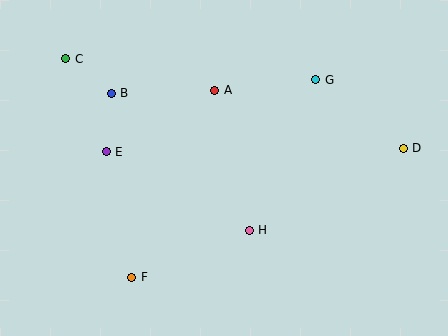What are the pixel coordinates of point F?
Point F is at (132, 277).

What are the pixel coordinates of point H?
Point H is at (249, 230).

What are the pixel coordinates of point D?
Point D is at (403, 148).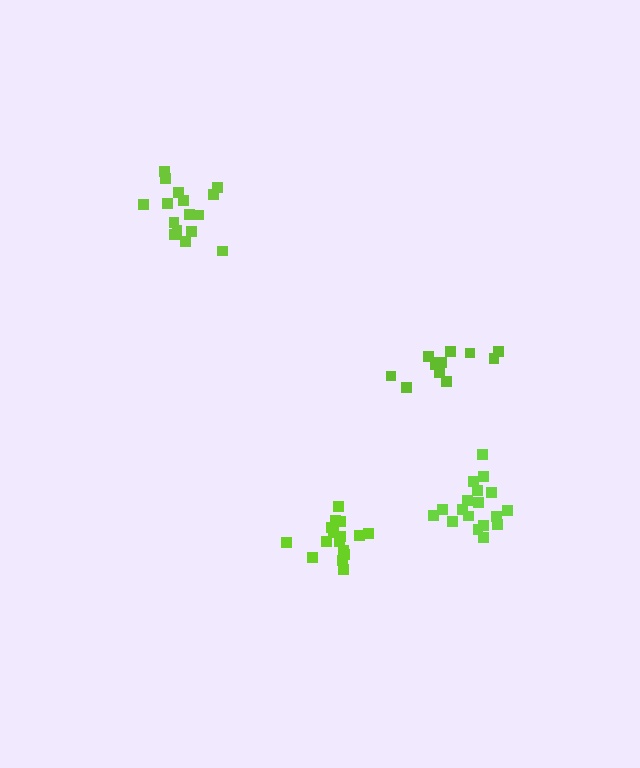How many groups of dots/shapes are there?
There are 4 groups.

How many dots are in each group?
Group 1: 12 dots, Group 2: 18 dots, Group 3: 16 dots, Group 4: 16 dots (62 total).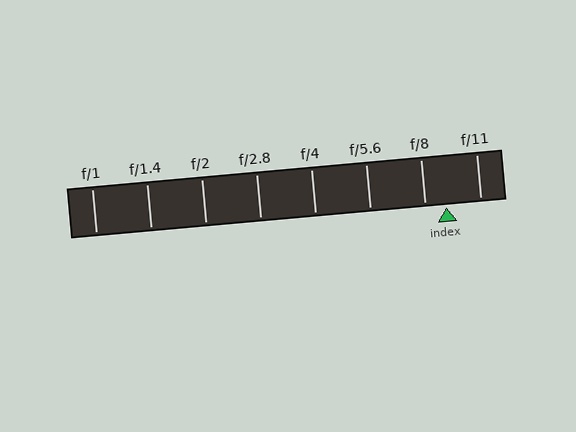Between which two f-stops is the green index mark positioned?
The index mark is between f/8 and f/11.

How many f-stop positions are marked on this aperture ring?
There are 8 f-stop positions marked.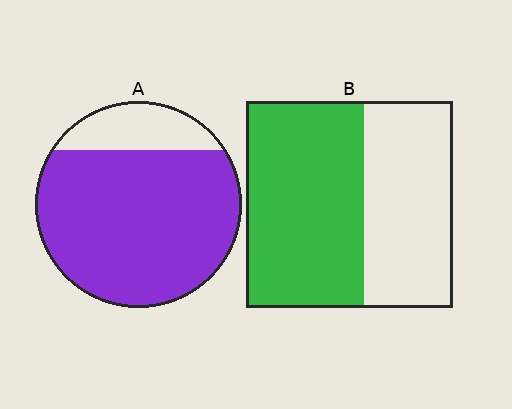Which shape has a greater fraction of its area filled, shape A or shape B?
Shape A.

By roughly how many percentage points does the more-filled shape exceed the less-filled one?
By roughly 25 percentage points (A over B).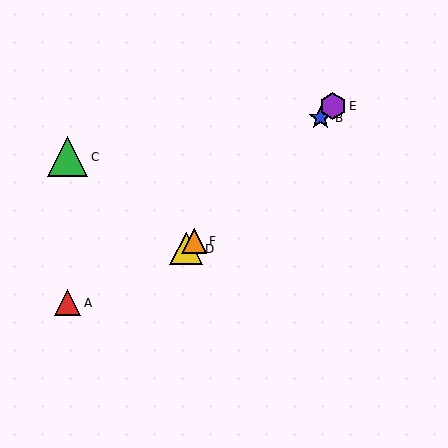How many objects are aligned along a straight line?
4 objects (B, D, E, F) are aligned along a straight line.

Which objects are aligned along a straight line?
Objects B, D, E, F are aligned along a straight line.